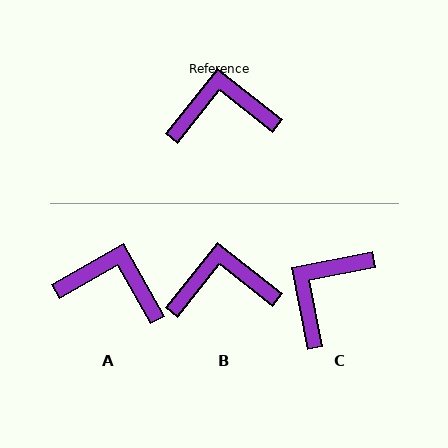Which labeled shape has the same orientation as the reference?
B.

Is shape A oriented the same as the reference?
No, it is off by about 22 degrees.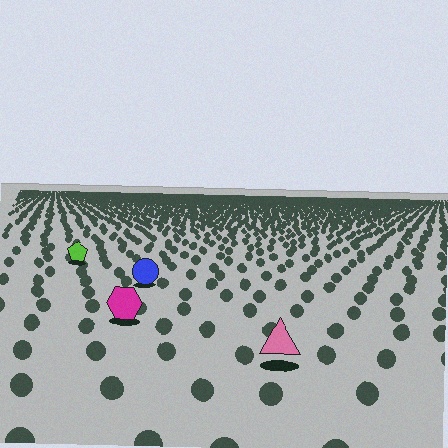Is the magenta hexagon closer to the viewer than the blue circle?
Yes. The magenta hexagon is closer — you can tell from the texture gradient: the ground texture is coarser near it.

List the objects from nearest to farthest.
From nearest to farthest: the pink triangle, the magenta hexagon, the blue circle, the lime pentagon.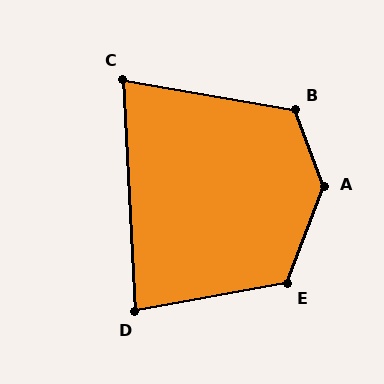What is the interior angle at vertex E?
Approximately 121 degrees (obtuse).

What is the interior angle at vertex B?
Approximately 120 degrees (obtuse).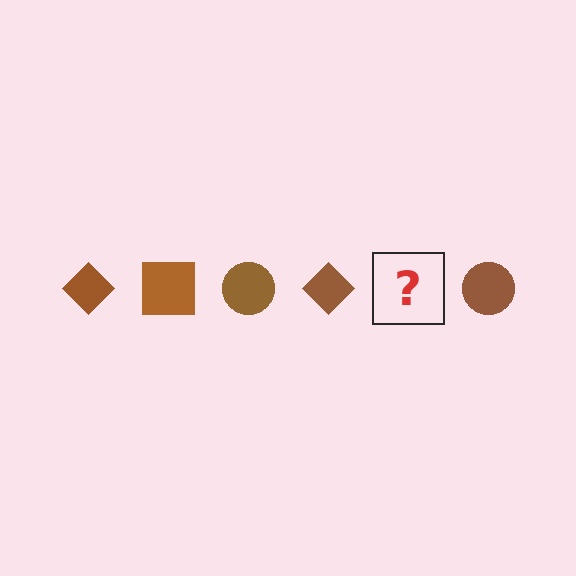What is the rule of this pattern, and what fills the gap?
The rule is that the pattern cycles through diamond, square, circle shapes in brown. The gap should be filled with a brown square.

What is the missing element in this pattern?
The missing element is a brown square.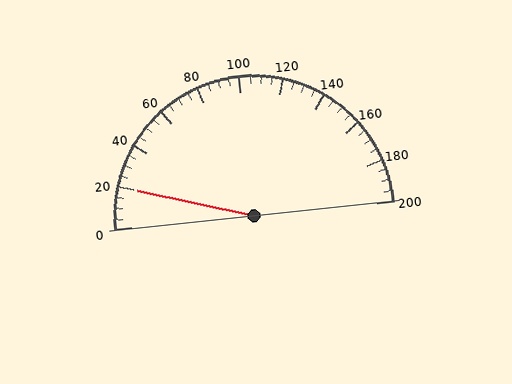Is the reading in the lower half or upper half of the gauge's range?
The reading is in the lower half of the range (0 to 200).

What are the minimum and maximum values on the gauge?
The gauge ranges from 0 to 200.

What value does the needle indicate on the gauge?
The needle indicates approximately 20.